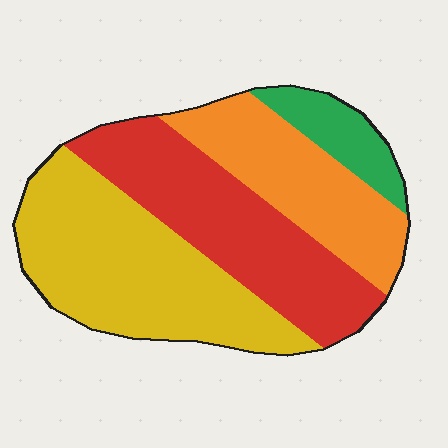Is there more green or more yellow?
Yellow.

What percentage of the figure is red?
Red covers 31% of the figure.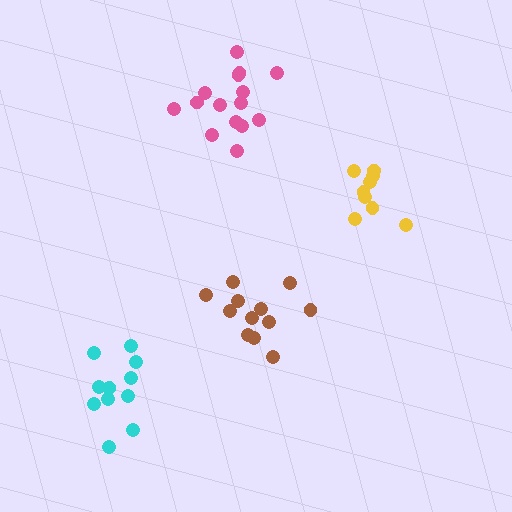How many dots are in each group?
Group 1: 12 dots, Group 2: 15 dots, Group 3: 9 dots, Group 4: 12 dots (48 total).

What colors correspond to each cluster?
The clusters are colored: cyan, pink, yellow, brown.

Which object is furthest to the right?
The yellow cluster is rightmost.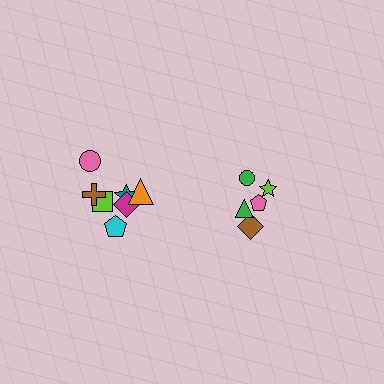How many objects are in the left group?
There are 7 objects.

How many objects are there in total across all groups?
There are 12 objects.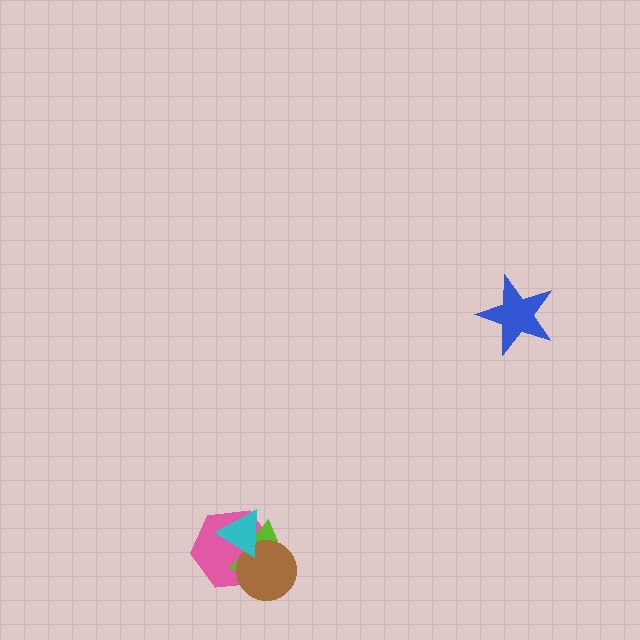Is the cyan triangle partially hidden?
No, no other shape covers it.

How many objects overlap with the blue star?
0 objects overlap with the blue star.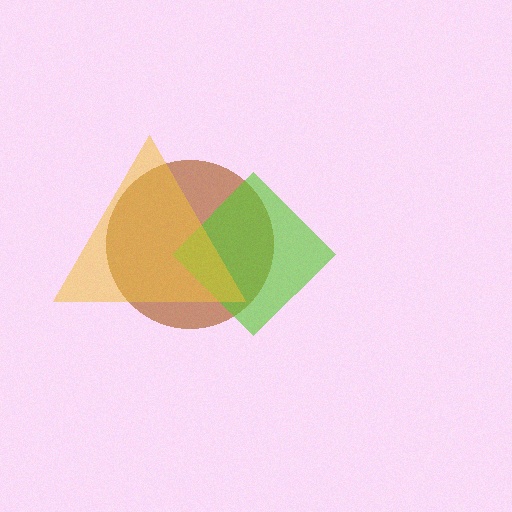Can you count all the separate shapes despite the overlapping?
Yes, there are 3 separate shapes.